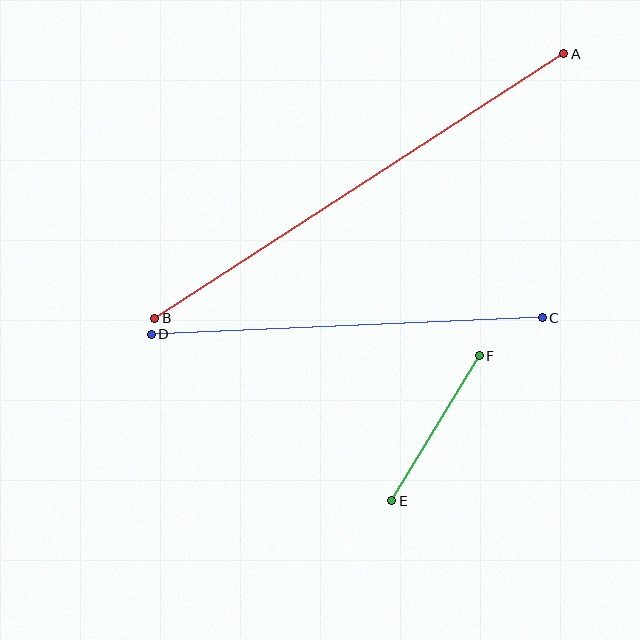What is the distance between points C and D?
The distance is approximately 391 pixels.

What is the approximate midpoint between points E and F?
The midpoint is at approximately (436, 428) pixels.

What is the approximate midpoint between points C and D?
The midpoint is at approximately (347, 326) pixels.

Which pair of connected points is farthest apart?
Points A and B are farthest apart.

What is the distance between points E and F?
The distance is approximately 170 pixels.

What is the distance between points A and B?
The distance is approximately 487 pixels.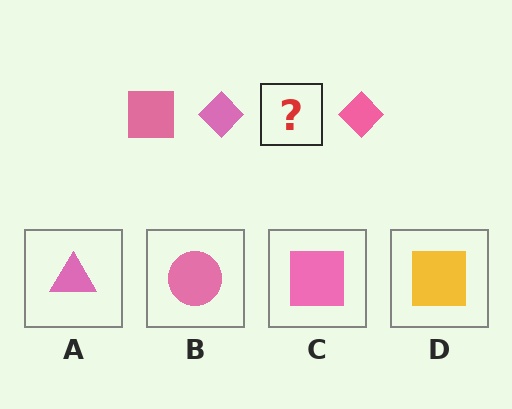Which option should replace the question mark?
Option C.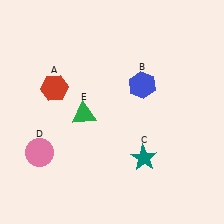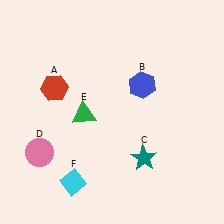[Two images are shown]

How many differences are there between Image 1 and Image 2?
There is 1 difference between the two images.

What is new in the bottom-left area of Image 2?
A cyan diamond (F) was added in the bottom-left area of Image 2.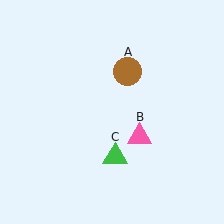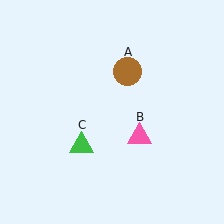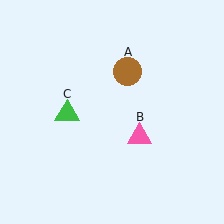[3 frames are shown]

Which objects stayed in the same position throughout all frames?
Brown circle (object A) and pink triangle (object B) remained stationary.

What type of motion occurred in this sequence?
The green triangle (object C) rotated clockwise around the center of the scene.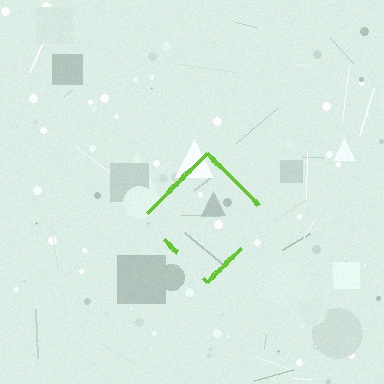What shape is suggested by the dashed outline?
The dashed outline suggests a diamond.